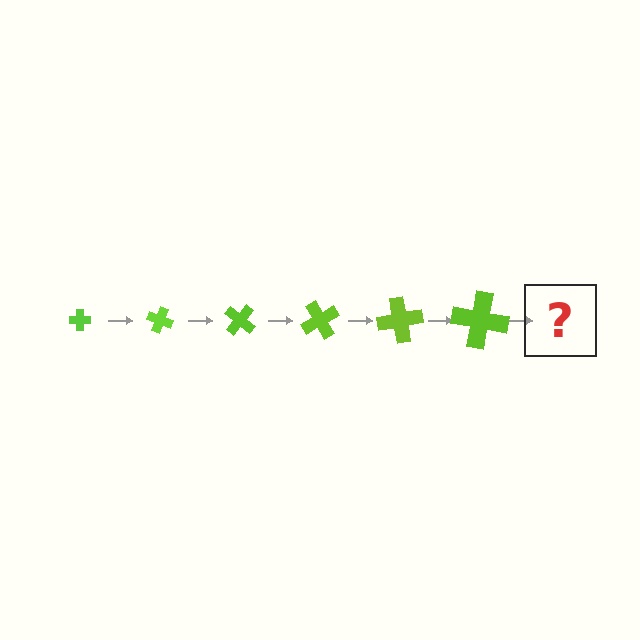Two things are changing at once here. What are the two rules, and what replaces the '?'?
The two rules are that the cross grows larger each step and it rotates 20 degrees each step. The '?' should be a cross, larger than the previous one and rotated 120 degrees from the start.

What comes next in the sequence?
The next element should be a cross, larger than the previous one and rotated 120 degrees from the start.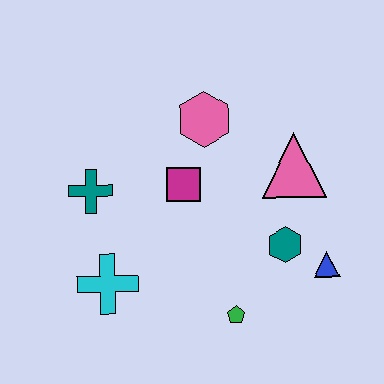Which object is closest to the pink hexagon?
The magenta square is closest to the pink hexagon.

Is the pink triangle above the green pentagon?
Yes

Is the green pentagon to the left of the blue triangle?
Yes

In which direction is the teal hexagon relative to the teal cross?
The teal hexagon is to the right of the teal cross.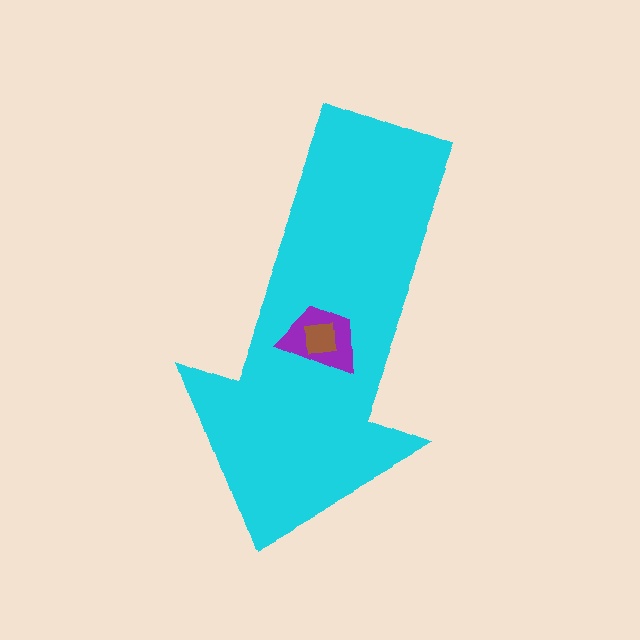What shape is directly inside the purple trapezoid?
The brown square.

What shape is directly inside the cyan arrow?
The purple trapezoid.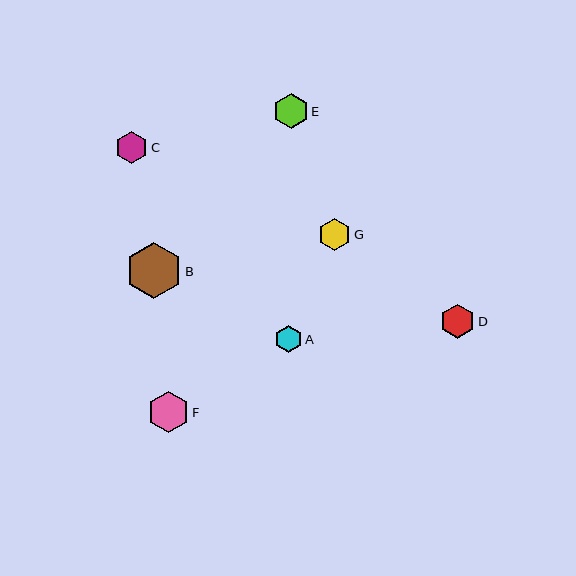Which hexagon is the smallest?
Hexagon A is the smallest with a size of approximately 27 pixels.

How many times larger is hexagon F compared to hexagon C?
Hexagon F is approximately 1.3 times the size of hexagon C.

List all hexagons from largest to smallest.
From largest to smallest: B, F, E, D, G, C, A.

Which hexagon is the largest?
Hexagon B is the largest with a size of approximately 56 pixels.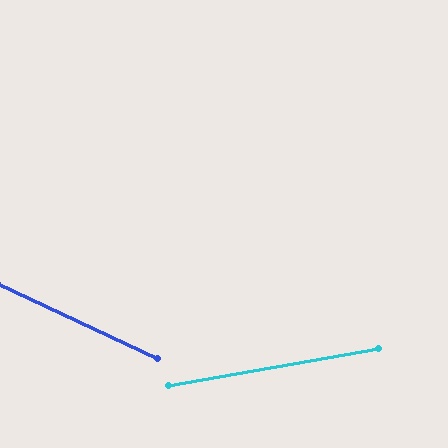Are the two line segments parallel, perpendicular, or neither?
Neither parallel nor perpendicular — they differ by about 35°.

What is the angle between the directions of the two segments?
Approximately 35 degrees.